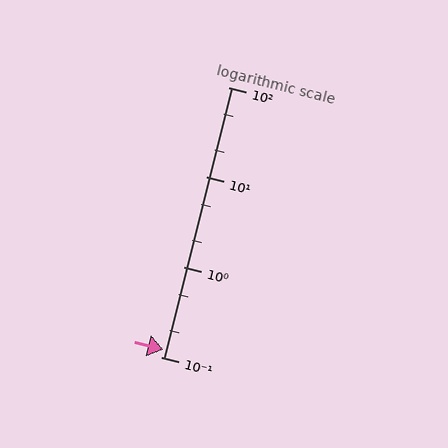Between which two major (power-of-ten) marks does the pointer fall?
The pointer is between 0.1 and 1.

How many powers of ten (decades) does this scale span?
The scale spans 3 decades, from 0.1 to 100.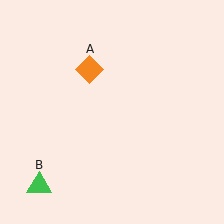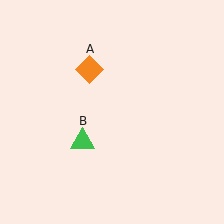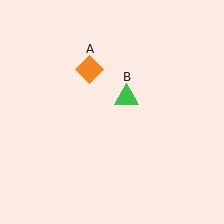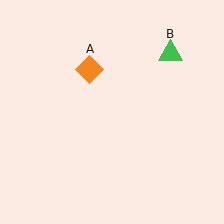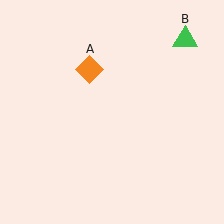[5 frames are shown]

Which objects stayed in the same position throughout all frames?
Orange diamond (object A) remained stationary.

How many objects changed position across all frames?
1 object changed position: green triangle (object B).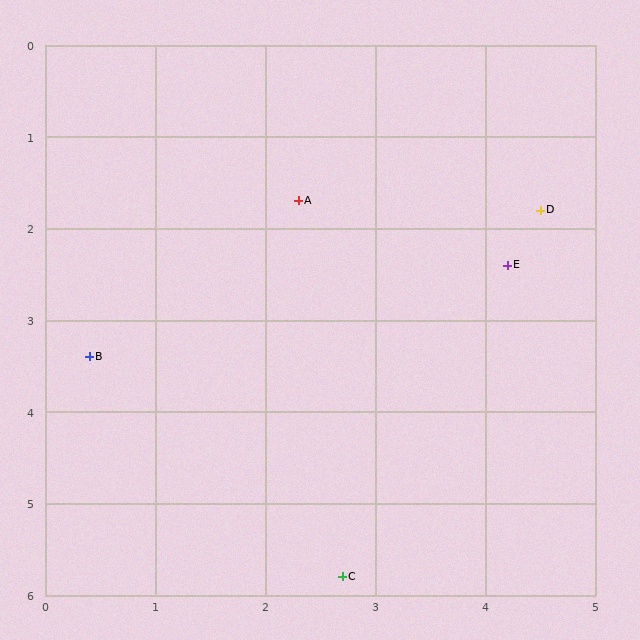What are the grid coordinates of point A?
Point A is at approximately (2.3, 1.7).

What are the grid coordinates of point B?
Point B is at approximately (0.4, 3.4).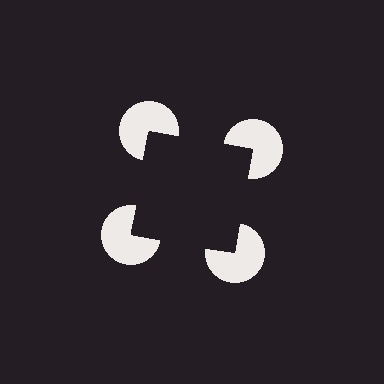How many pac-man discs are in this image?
There are 4 — one at each vertex of the illusory square.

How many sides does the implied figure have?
4 sides.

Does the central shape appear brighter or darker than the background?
It typically appears slightly darker than the background, even though no actual brightness change is drawn.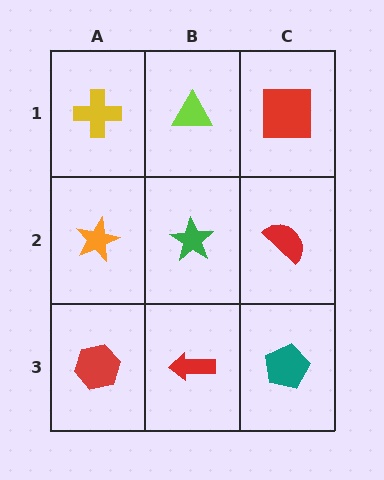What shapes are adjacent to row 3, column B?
A green star (row 2, column B), a red hexagon (row 3, column A), a teal pentagon (row 3, column C).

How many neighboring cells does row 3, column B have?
3.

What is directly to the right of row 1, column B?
A red square.